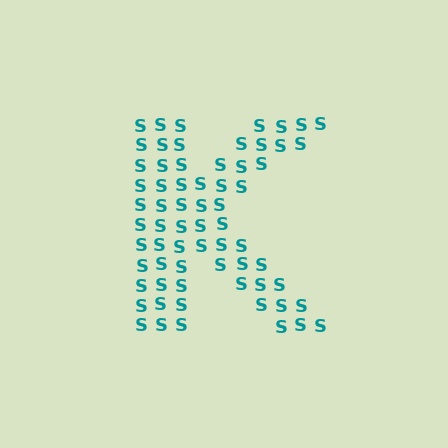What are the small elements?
The small elements are letter S's.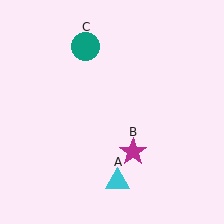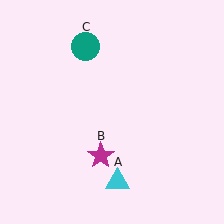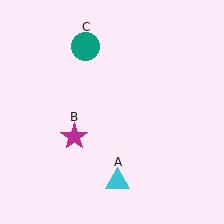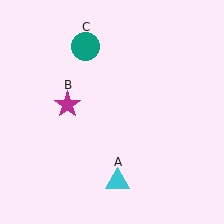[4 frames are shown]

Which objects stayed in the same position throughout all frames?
Cyan triangle (object A) and teal circle (object C) remained stationary.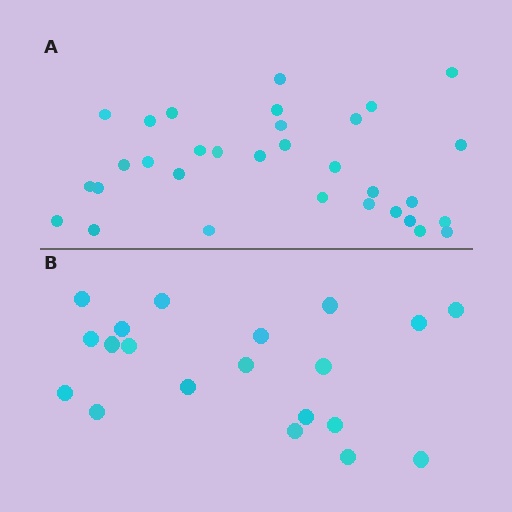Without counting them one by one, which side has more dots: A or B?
Region A (the top region) has more dots.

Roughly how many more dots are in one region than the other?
Region A has roughly 12 or so more dots than region B.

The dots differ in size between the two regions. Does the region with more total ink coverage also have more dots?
No. Region B has more total ink coverage because its dots are larger, but region A actually contains more individual dots. Total area can be misleading — the number of items is what matters here.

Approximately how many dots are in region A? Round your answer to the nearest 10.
About 30 dots. (The exact count is 32, which rounds to 30.)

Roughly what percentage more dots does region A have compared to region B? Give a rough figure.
About 60% more.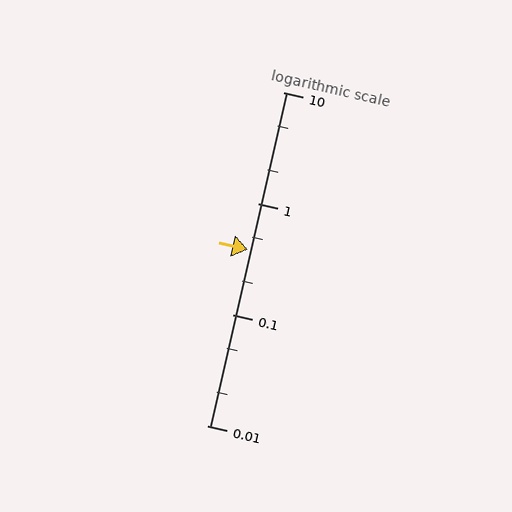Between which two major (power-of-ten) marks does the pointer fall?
The pointer is between 0.1 and 1.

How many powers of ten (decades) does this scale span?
The scale spans 3 decades, from 0.01 to 10.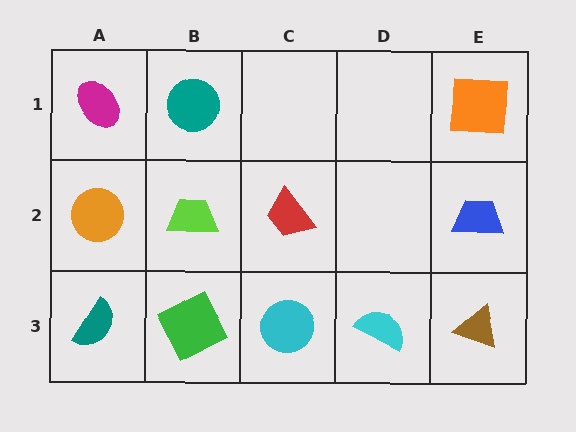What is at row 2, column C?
A red trapezoid.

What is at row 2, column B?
A lime trapezoid.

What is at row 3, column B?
A green square.